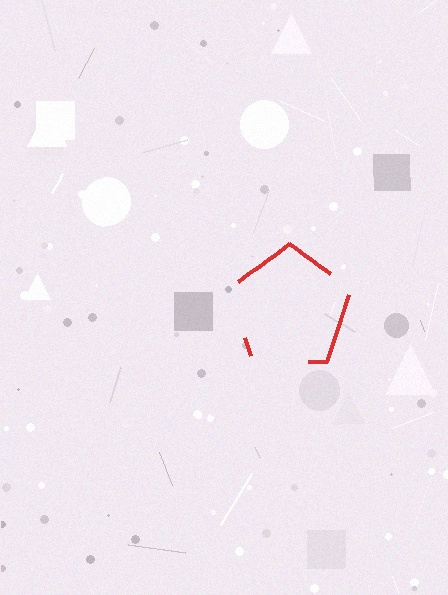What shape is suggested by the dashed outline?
The dashed outline suggests a pentagon.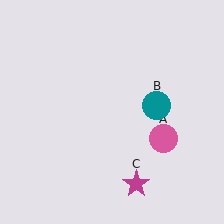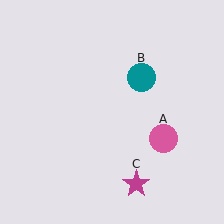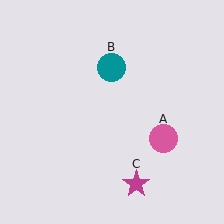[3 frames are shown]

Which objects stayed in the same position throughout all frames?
Pink circle (object A) and magenta star (object C) remained stationary.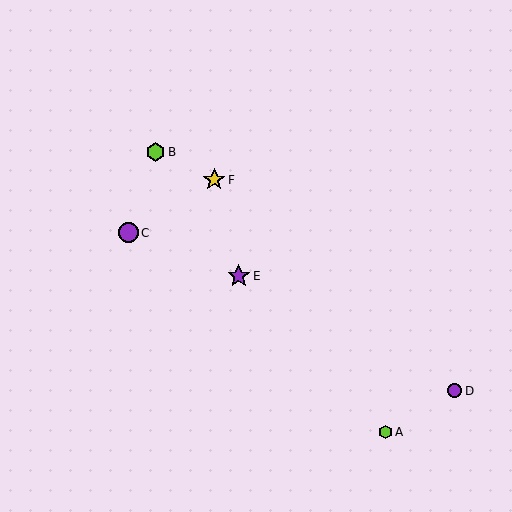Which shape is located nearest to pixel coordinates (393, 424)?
The lime hexagon (labeled A) at (385, 432) is nearest to that location.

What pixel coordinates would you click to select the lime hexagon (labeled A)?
Click at (385, 432) to select the lime hexagon A.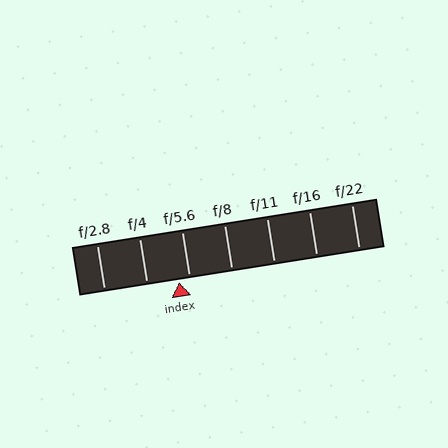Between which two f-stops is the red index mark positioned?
The index mark is between f/4 and f/5.6.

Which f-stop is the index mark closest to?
The index mark is closest to f/5.6.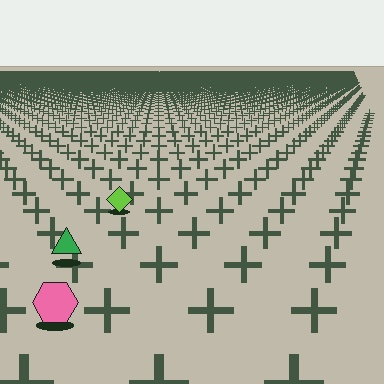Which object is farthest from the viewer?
The lime diamond is farthest from the viewer. It appears smaller and the ground texture around it is denser.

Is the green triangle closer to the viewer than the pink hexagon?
No. The pink hexagon is closer — you can tell from the texture gradient: the ground texture is coarser near it.